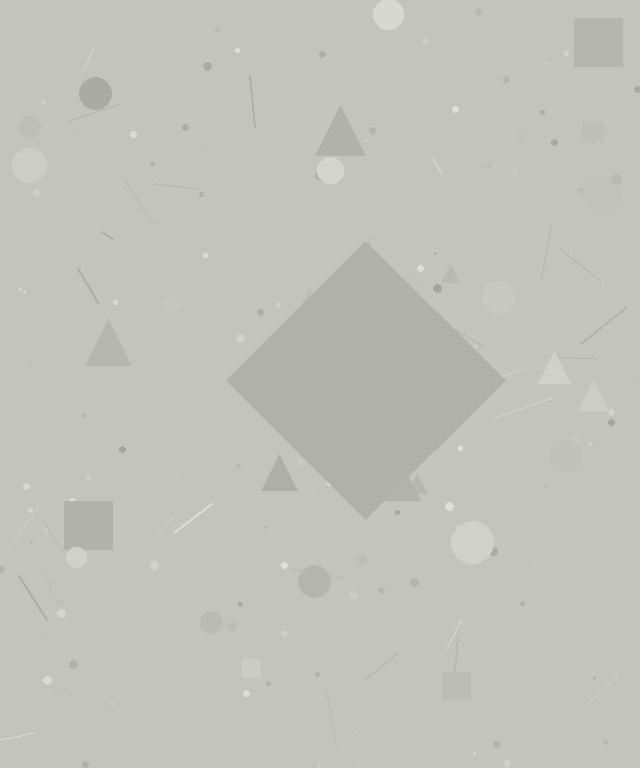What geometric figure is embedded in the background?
A diamond is embedded in the background.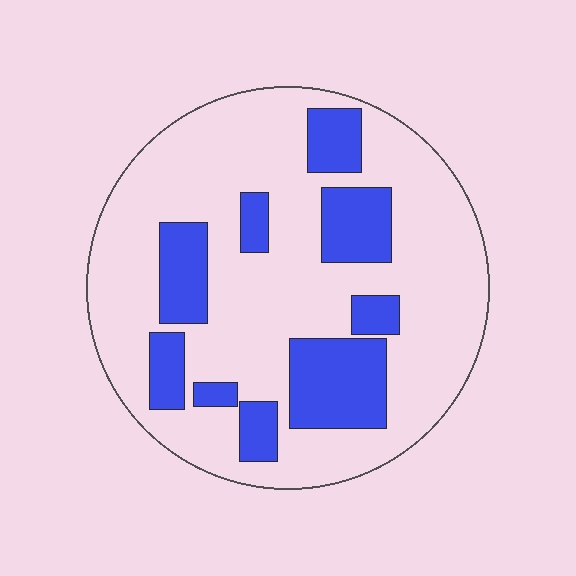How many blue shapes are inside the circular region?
9.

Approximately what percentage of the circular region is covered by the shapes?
Approximately 25%.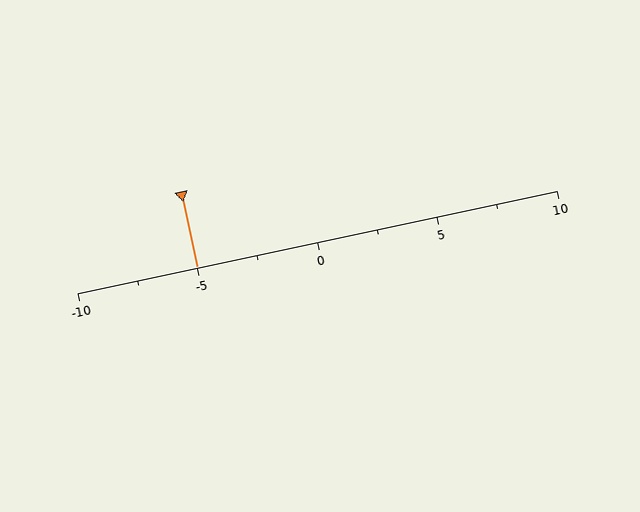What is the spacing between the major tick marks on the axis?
The major ticks are spaced 5 apart.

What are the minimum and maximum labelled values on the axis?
The axis runs from -10 to 10.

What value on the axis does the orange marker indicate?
The marker indicates approximately -5.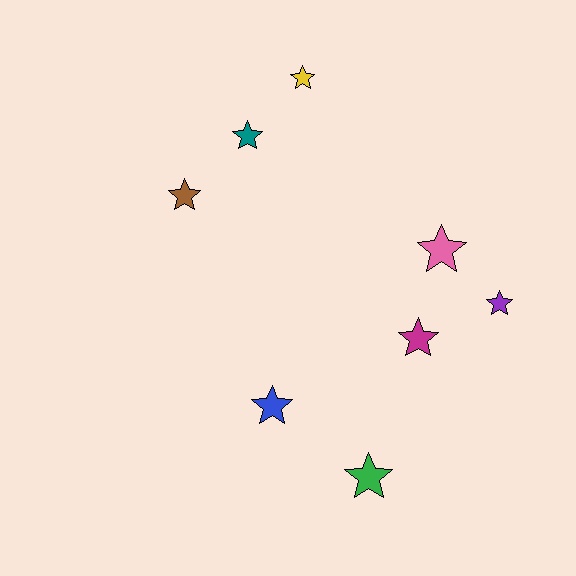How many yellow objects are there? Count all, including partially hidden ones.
There is 1 yellow object.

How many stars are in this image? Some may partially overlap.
There are 8 stars.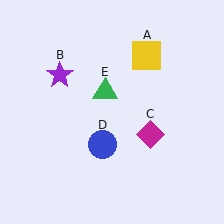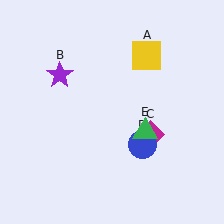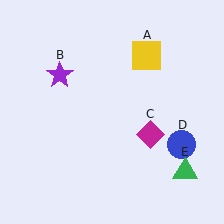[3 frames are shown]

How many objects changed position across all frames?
2 objects changed position: blue circle (object D), green triangle (object E).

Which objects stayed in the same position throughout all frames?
Yellow square (object A) and purple star (object B) and magenta diamond (object C) remained stationary.